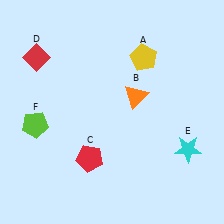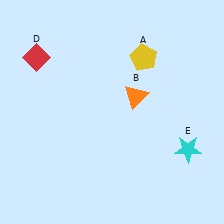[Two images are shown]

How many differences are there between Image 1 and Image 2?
There are 2 differences between the two images.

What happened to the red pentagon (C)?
The red pentagon (C) was removed in Image 2. It was in the bottom-left area of Image 1.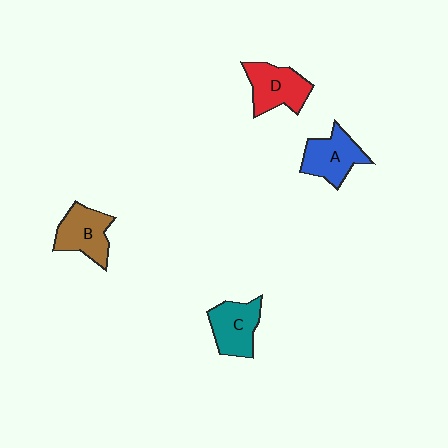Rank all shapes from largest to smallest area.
From largest to smallest: D (red), A (blue), B (brown), C (teal).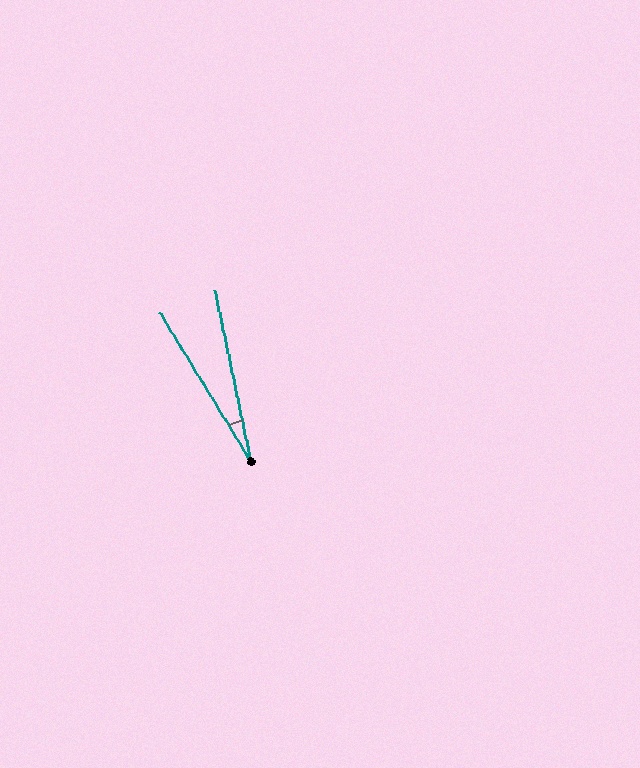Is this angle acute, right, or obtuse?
It is acute.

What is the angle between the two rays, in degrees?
Approximately 19 degrees.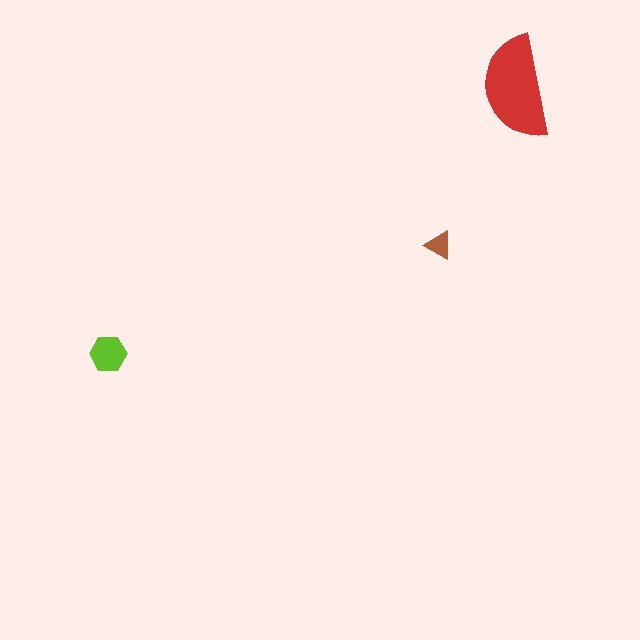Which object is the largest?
The red semicircle.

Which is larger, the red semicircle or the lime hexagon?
The red semicircle.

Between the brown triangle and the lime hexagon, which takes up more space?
The lime hexagon.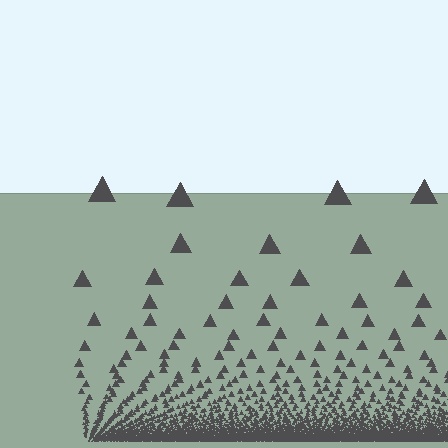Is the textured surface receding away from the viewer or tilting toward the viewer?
The surface appears to tilt toward the viewer. Texture elements get larger and sparser toward the top.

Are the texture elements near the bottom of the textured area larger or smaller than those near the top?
Smaller. The gradient is inverted — elements near the bottom are smaller and denser.